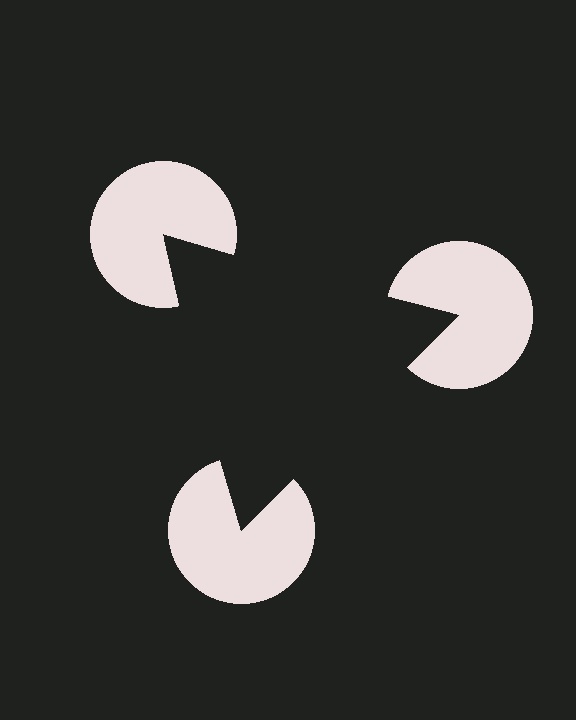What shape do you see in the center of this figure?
An illusory triangle — its edges are inferred from the aligned wedge cuts in the pac-man discs, not physically drawn.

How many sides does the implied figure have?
3 sides.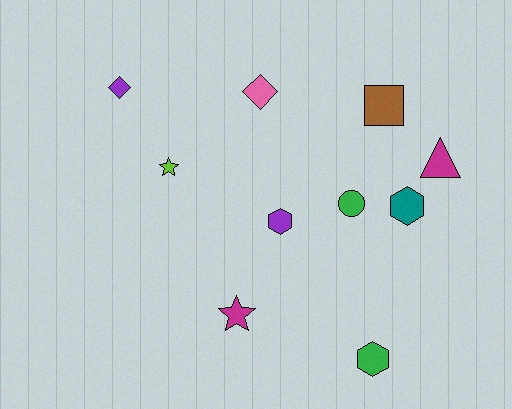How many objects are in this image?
There are 10 objects.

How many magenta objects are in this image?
There are 2 magenta objects.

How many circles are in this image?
There is 1 circle.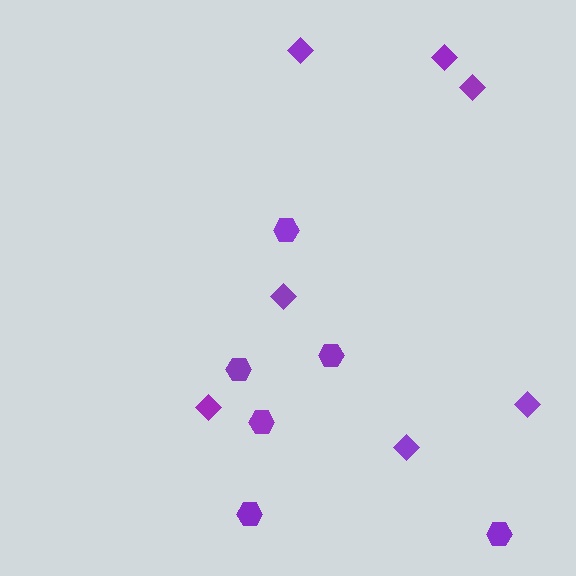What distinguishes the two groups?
There are 2 groups: one group of hexagons (6) and one group of diamonds (7).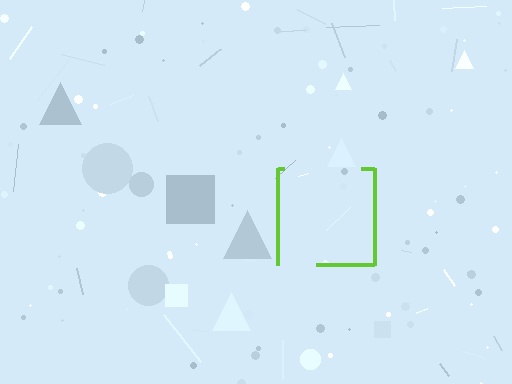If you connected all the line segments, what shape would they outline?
They would outline a square.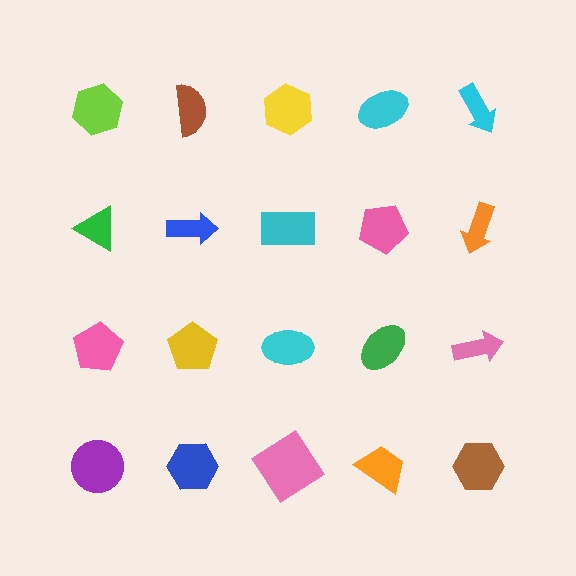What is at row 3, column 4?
A green ellipse.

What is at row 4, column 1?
A purple circle.